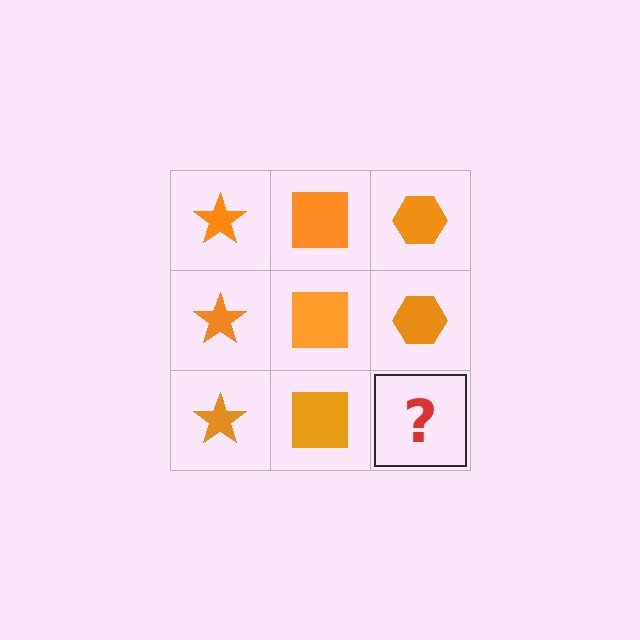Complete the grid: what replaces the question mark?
The question mark should be replaced with an orange hexagon.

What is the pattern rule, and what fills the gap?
The rule is that each column has a consistent shape. The gap should be filled with an orange hexagon.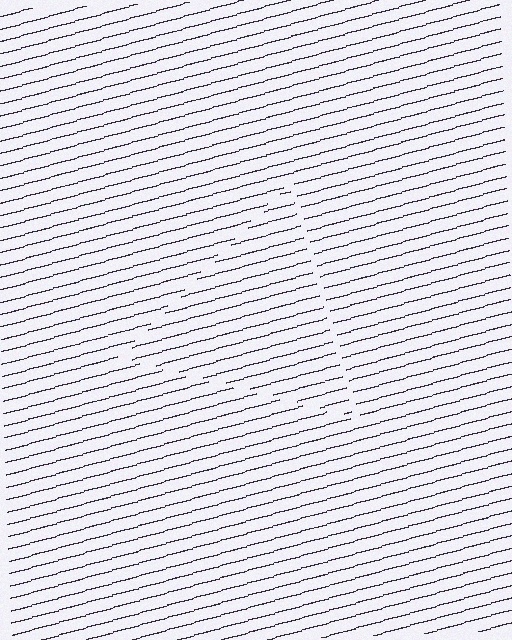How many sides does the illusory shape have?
3 sides — the line-ends trace a triangle.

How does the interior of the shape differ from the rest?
The interior of the shape contains the same grating, shifted by half a period — the contour is defined by the phase discontinuity where line-ends from the inner and outer gratings abut.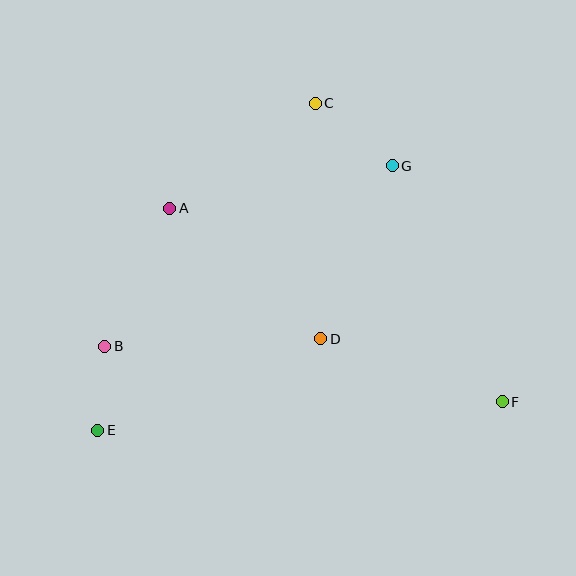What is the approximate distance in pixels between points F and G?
The distance between F and G is approximately 261 pixels.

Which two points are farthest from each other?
Points E and F are farthest from each other.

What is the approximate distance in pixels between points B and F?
The distance between B and F is approximately 402 pixels.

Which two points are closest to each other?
Points B and E are closest to each other.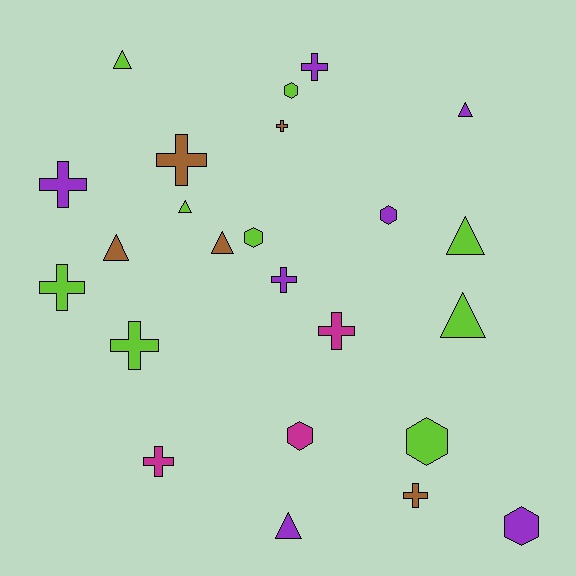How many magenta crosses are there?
There are 2 magenta crosses.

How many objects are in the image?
There are 24 objects.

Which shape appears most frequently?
Cross, with 10 objects.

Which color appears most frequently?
Lime, with 9 objects.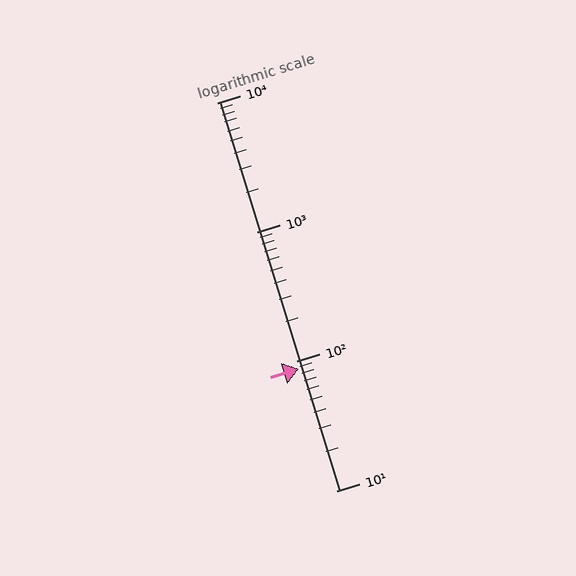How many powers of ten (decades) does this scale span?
The scale spans 3 decades, from 10 to 10000.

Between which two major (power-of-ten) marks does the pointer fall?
The pointer is between 10 and 100.